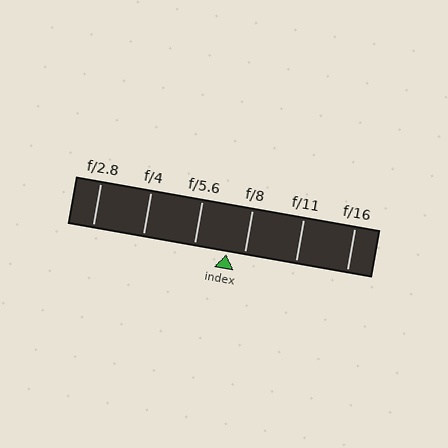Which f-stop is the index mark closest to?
The index mark is closest to f/8.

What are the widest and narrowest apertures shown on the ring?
The widest aperture shown is f/2.8 and the narrowest is f/16.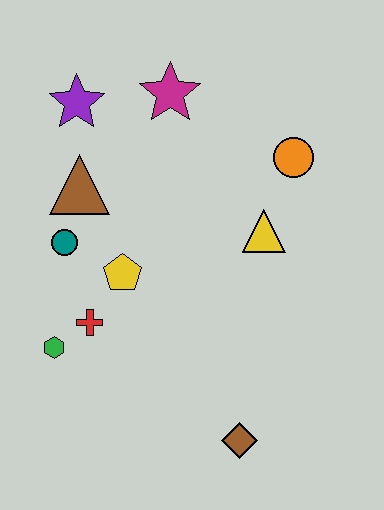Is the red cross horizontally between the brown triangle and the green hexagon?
No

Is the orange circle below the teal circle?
No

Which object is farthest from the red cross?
The orange circle is farthest from the red cross.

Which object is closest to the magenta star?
The purple star is closest to the magenta star.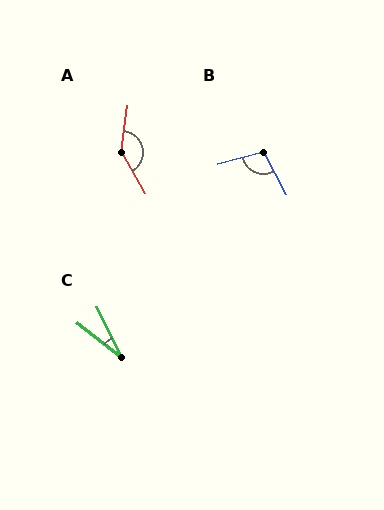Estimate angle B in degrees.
Approximately 103 degrees.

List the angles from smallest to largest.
C (26°), B (103°), A (143°).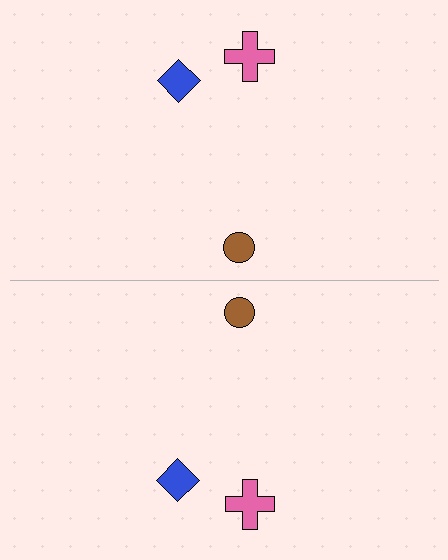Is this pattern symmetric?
Yes, this pattern has bilateral (reflection) symmetry.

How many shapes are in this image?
There are 6 shapes in this image.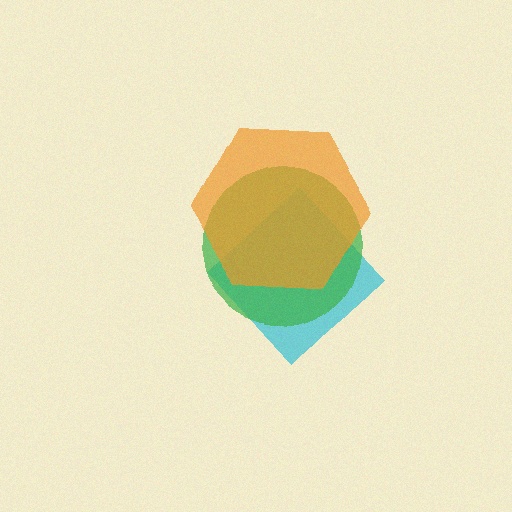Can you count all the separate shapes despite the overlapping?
Yes, there are 3 separate shapes.